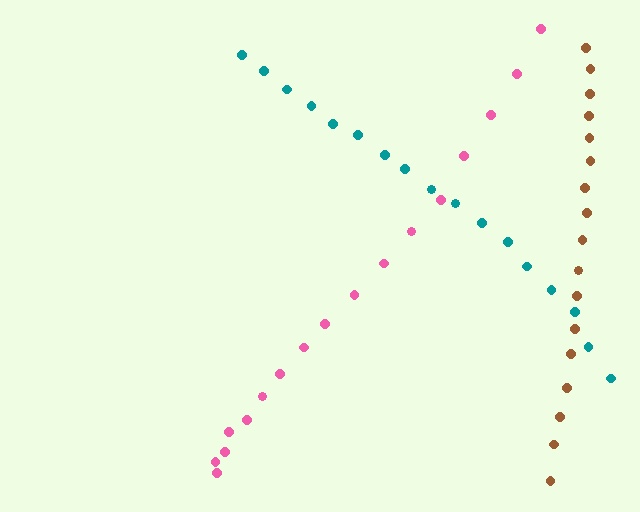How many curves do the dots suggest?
There are 3 distinct paths.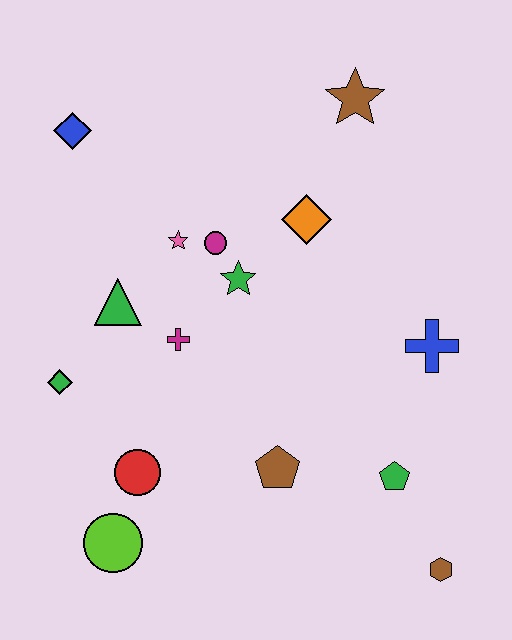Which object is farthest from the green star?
The brown hexagon is farthest from the green star.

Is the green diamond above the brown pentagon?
Yes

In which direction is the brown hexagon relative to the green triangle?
The brown hexagon is to the right of the green triangle.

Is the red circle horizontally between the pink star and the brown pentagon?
No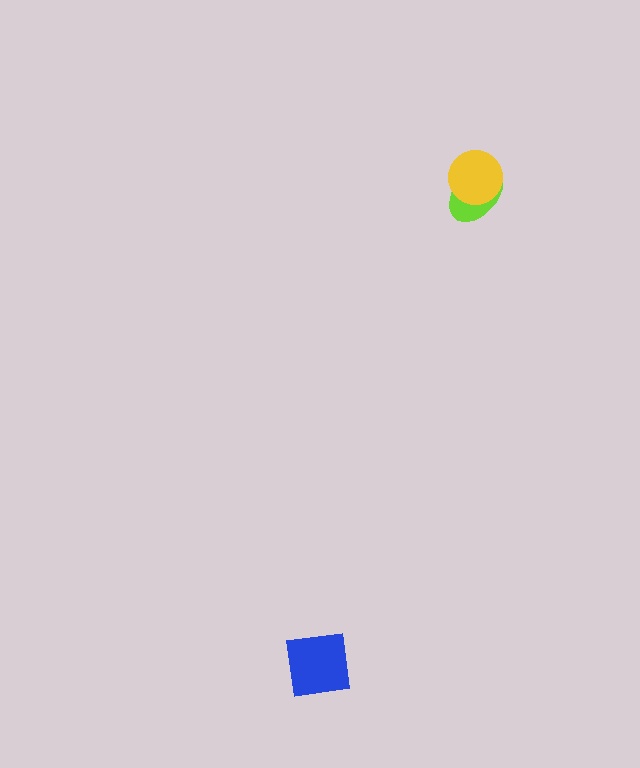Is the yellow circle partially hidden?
No, no other shape covers it.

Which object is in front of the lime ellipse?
The yellow circle is in front of the lime ellipse.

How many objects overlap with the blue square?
0 objects overlap with the blue square.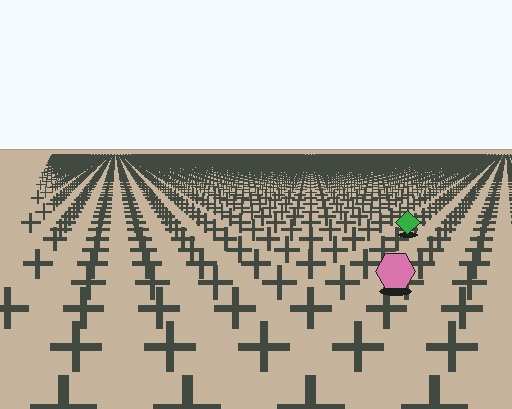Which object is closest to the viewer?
The pink hexagon is closest. The texture marks near it are larger and more spread out.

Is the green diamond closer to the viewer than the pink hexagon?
No. The pink hexagon is closer — you can tell from the texture gradient: the ground texture is coarser near it.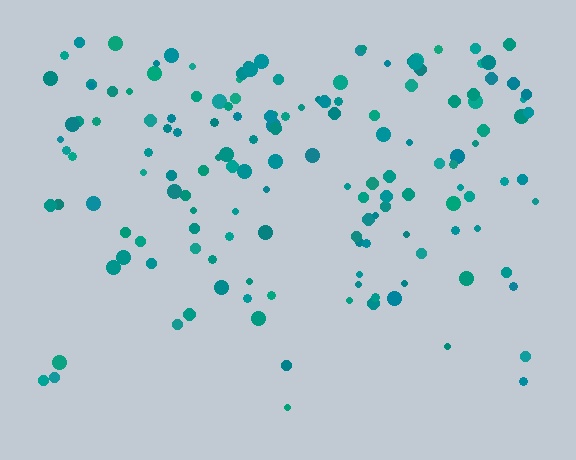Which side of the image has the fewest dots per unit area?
The bottom.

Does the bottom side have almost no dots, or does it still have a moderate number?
Still a moderate number, just noticeably fewer than the top.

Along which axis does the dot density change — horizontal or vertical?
Vertical.